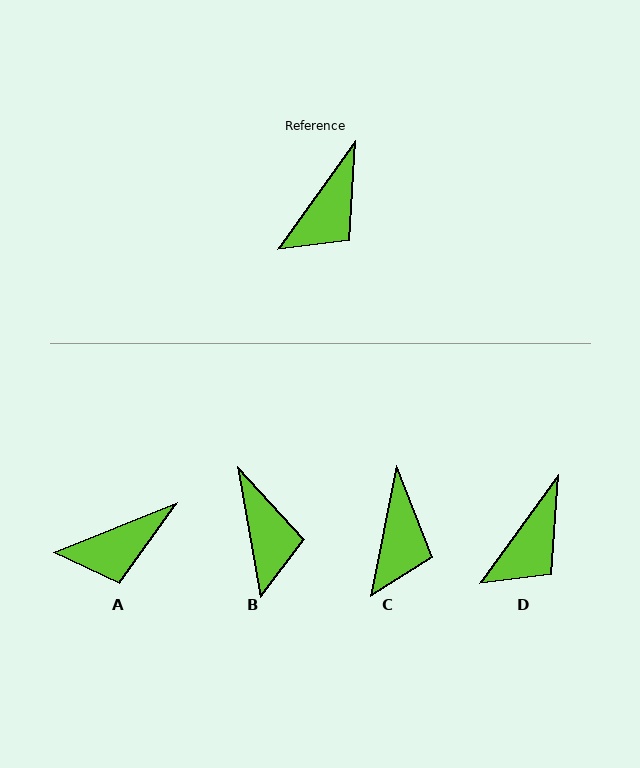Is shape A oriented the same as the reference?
No, it is off by about 32 degrees.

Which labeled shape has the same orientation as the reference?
D.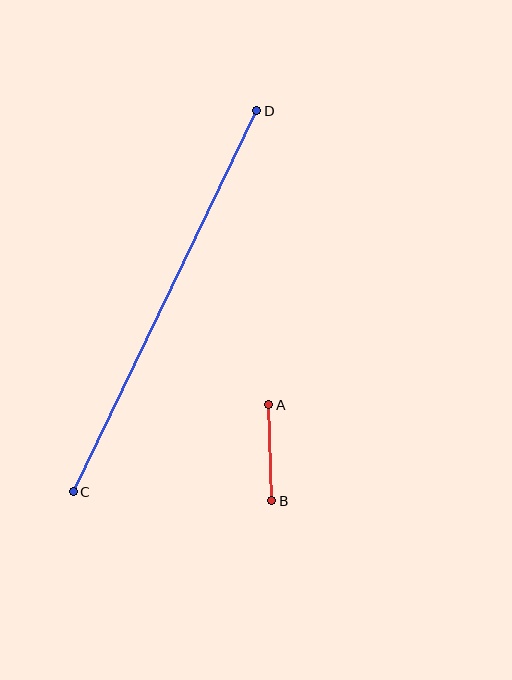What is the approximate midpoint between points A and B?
The midpoint is at approximately (270, 453) pixels.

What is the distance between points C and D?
The distance is approximately 423 pixels.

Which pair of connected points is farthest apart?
Points C and D are farthest apart.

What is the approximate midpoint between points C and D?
The midpoint is at approximately (165, 301) pixels.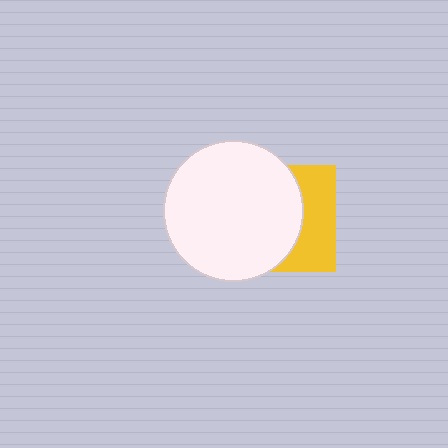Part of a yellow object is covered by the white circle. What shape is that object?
It is a square.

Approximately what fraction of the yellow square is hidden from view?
Roughly 63% of the yellow square is hidden behind the white circle.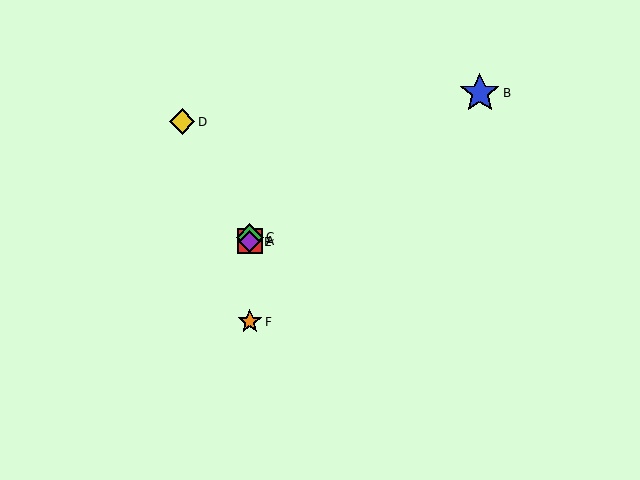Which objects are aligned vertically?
Objects A, C, E, F are aligned vertically.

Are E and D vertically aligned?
No, E is at x≈250 and D is at x≈182.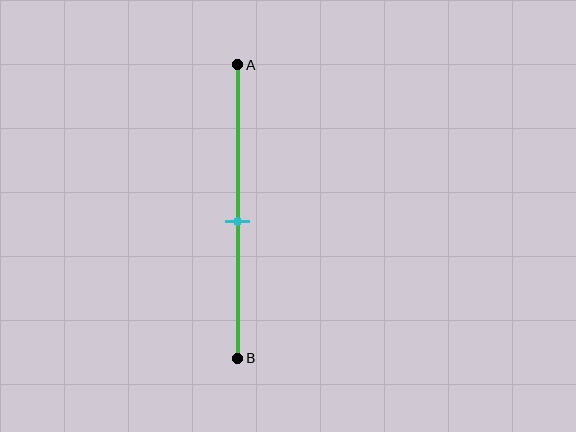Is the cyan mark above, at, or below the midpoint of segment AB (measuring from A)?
The cyan mark is below the midpoint of segment AB.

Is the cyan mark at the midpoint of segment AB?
No, the mark is at about 55% from A, not at the 50% midpoint.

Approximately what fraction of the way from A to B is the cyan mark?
The cyan mark is approximately 55% of the way from A to B.